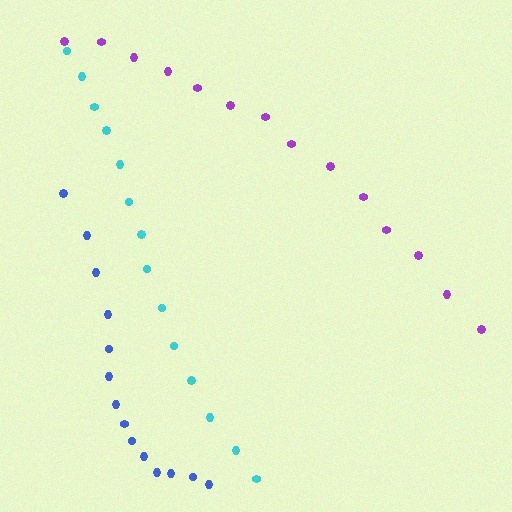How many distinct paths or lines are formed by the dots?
There are 3 distinct paths.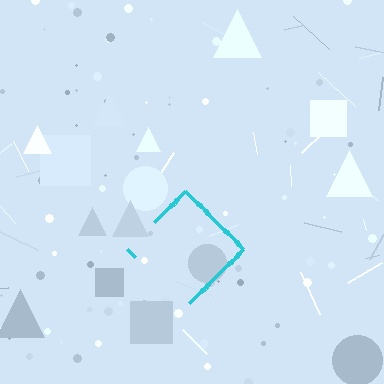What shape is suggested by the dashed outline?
The dashed outline suggests a diamond.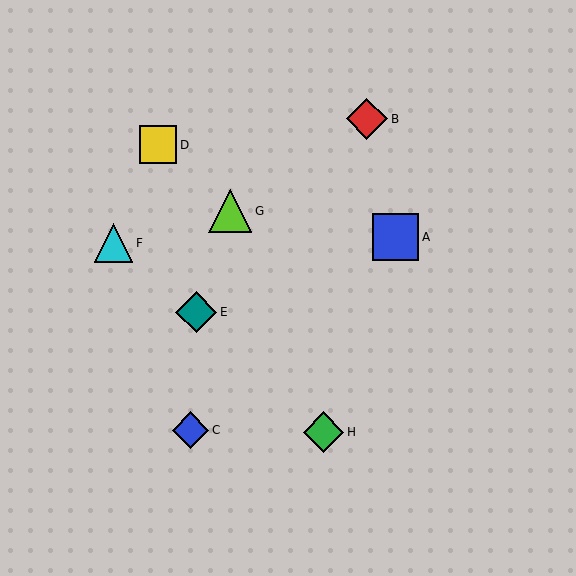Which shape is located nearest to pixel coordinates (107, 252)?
The cyan triangle (labeled F) at (113, 243) is nearest to that location.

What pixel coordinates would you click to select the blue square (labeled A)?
Click at (396, 237) to select the blue square A.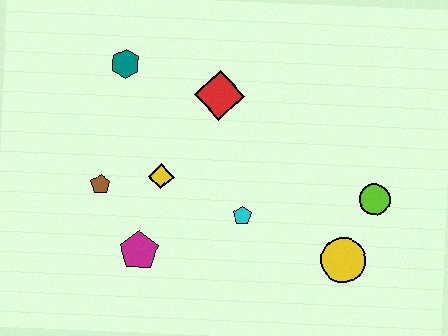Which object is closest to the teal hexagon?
The red diamond is closest to the teal hexagon.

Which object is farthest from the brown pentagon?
The lime circle is farthest from the brown pentagon.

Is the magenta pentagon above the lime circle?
No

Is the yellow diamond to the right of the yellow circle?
No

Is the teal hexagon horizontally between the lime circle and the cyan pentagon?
No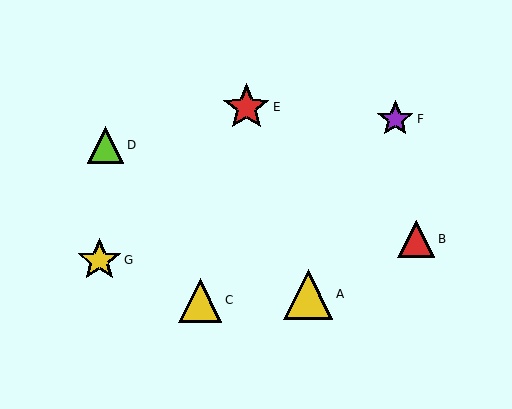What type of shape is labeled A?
Shape A is a yellow triangle.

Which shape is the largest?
The yellow triangle (labeled A) is the largest.